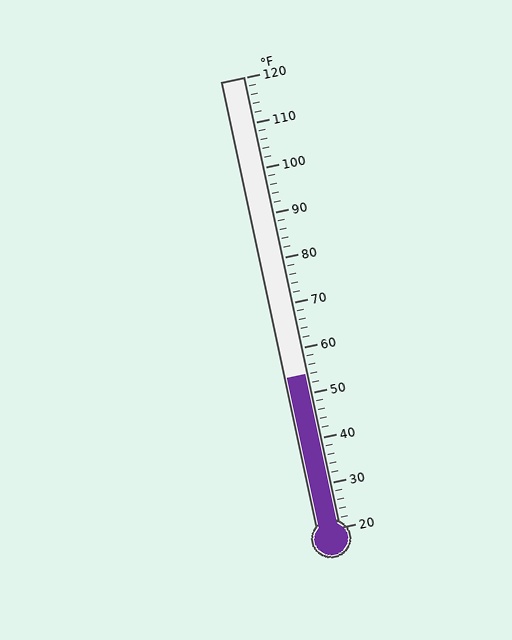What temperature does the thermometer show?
The thermometer shows approximately 54°F.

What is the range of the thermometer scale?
The thermometer scale ranges from 20°F to 120°F.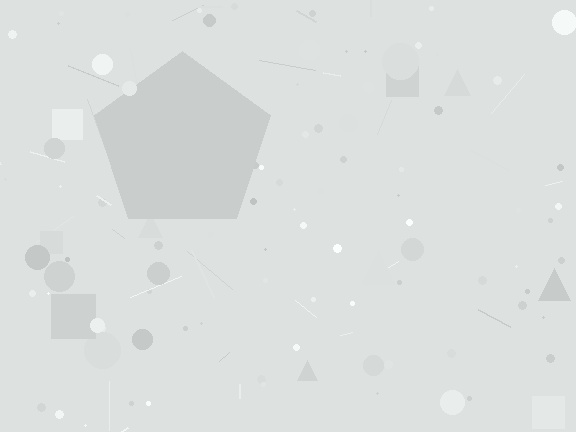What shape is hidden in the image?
A pentagon is hidden in the image.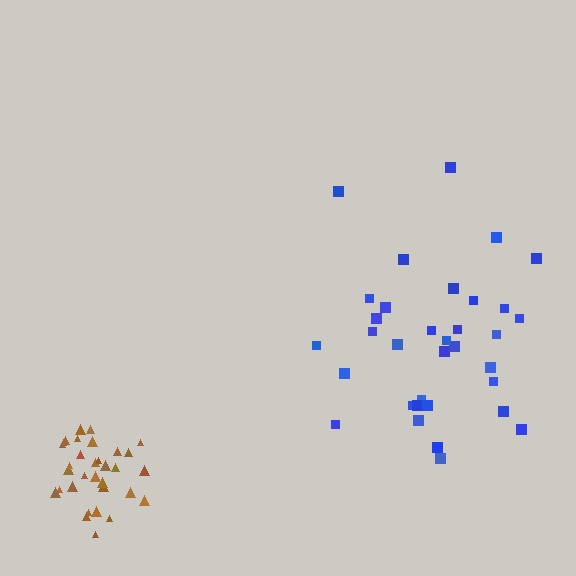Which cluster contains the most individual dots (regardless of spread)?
Blue (34).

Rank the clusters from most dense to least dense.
brown, blue.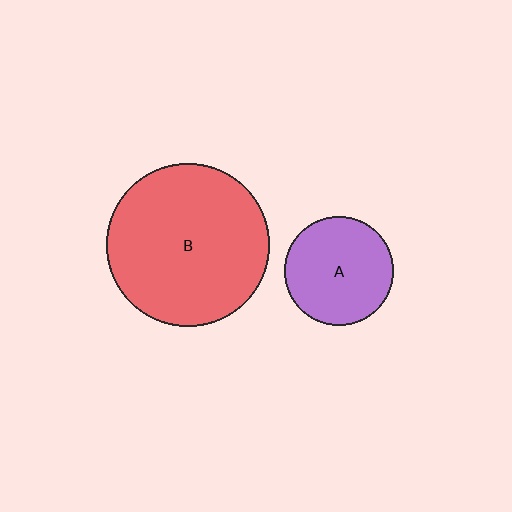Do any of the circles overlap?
No, none of the circles overlap.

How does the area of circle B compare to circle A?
Approximately 2.2 times.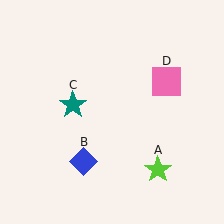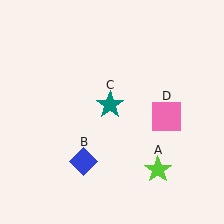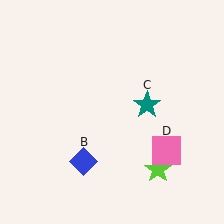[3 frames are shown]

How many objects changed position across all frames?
2 objects changed position: teal star (object C), pink square (object D).